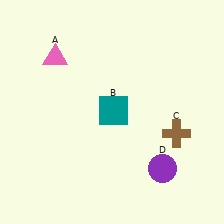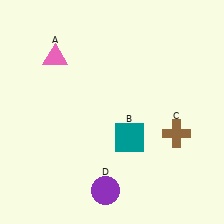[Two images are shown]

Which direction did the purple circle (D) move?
The purple circle (D) moved left.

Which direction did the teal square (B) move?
The teal square (B) moved down.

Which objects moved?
The objects that moved are: the teal square (B), the purple circle (D).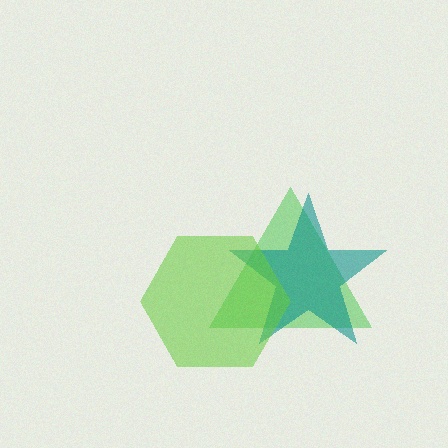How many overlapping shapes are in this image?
There are 3 overlapping shapes in the image.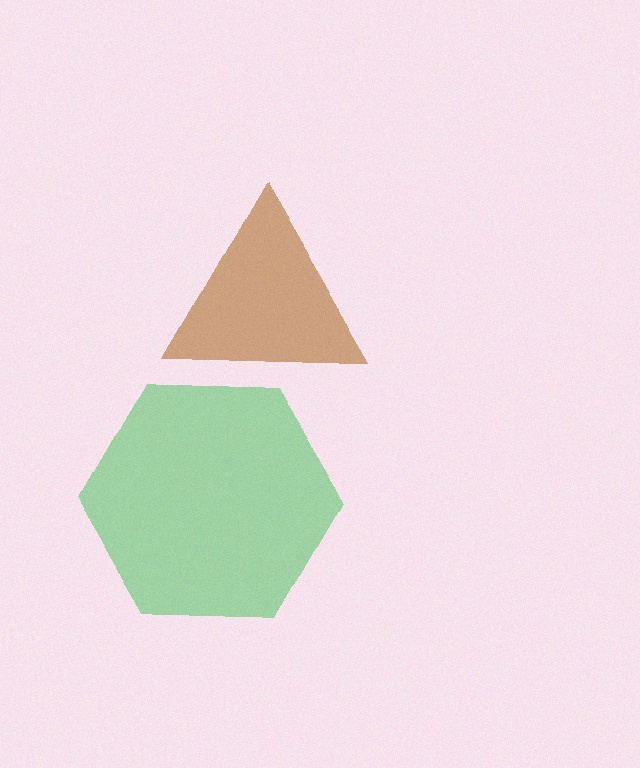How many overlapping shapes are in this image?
There are 2 overlapping shapes in the image.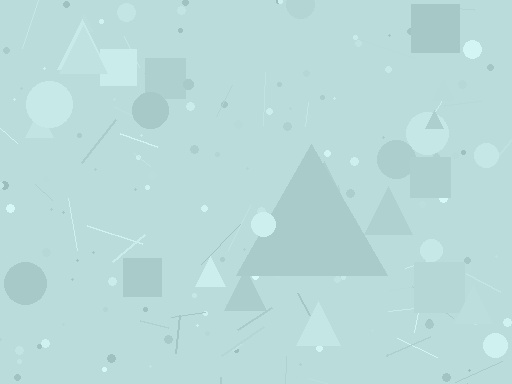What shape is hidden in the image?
A triangle is hidden in the image.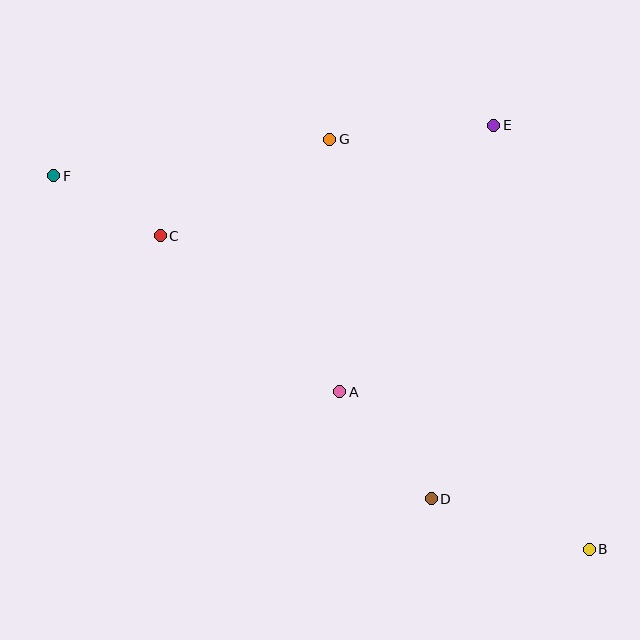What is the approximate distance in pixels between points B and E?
The distance between B and E is approximately 435 pixels.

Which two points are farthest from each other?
Points B and F are farthest from each other.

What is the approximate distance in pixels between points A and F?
The distance between A and F is approximately 358 pixels.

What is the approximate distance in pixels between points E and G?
The distance between E and G is approximately 164 pixels.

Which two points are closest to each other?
Points C and F are closest to each other.